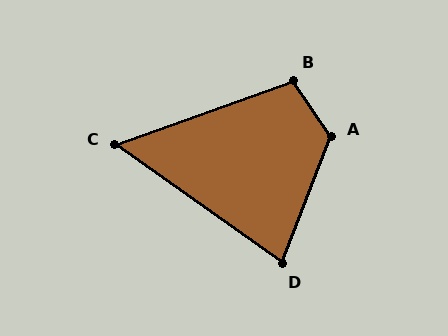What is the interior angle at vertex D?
Approximately 76 degrees (acute).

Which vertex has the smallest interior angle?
C, at approximately 55 degrees.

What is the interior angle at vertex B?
Approximately 104 degrees (obtuse).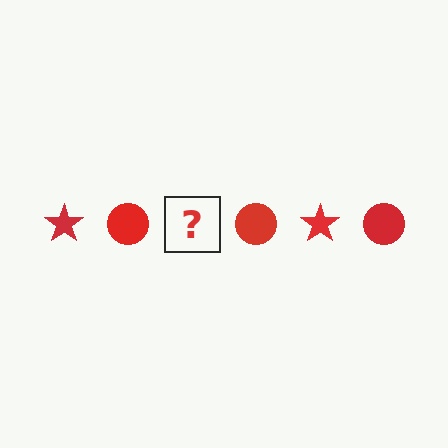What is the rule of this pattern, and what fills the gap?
The rule is that the pattern cycles through star, circle shapes in red. The gap should be filled with a red star.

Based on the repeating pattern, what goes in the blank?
The blank should be a red star.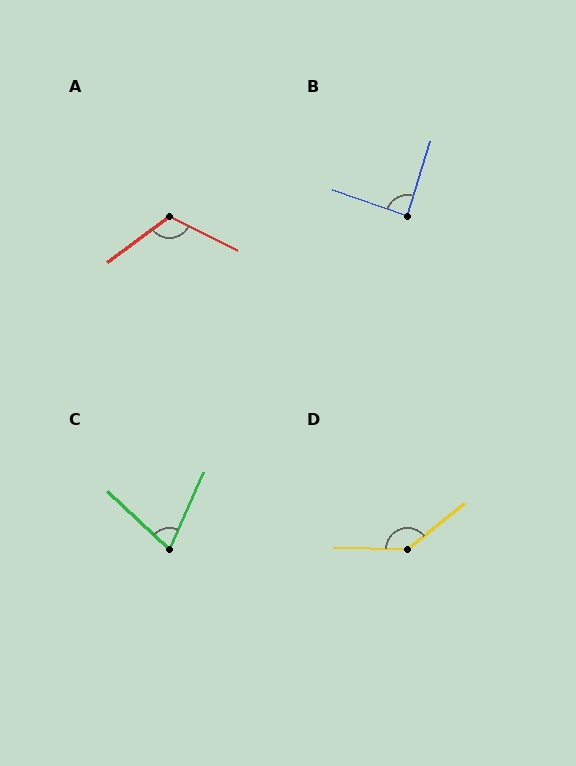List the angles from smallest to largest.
C (71°), B (89°), A (117°), D (140°).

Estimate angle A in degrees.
Approximately 117 degrees.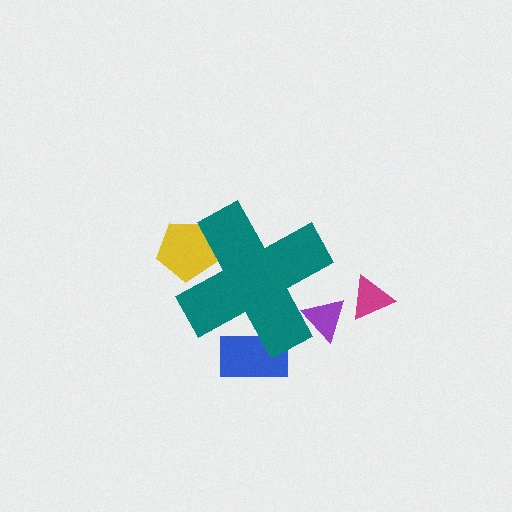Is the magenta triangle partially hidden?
No, the magenta triangle is fully visible.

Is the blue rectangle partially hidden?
Yes, the blue rectangle is partially hidden behind the teal cross.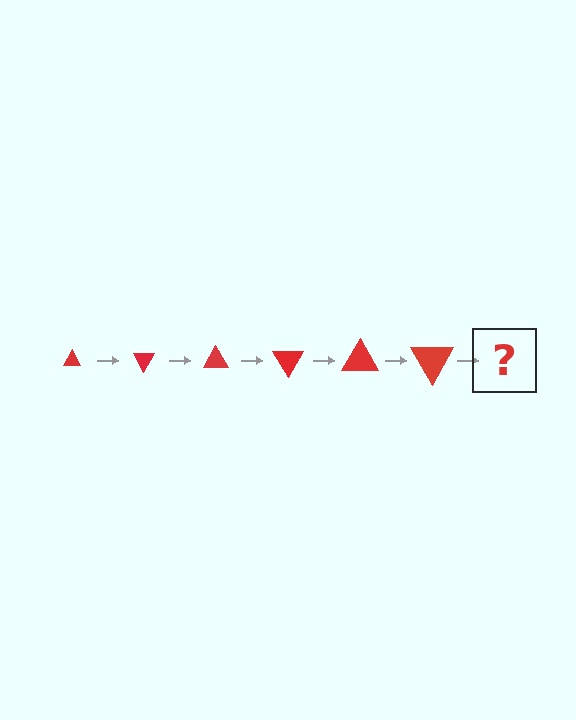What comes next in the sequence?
The next element should be a triangle, larger than the previous one and rotated 360 degrees from the start.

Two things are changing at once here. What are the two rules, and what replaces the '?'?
The two rules are that the triangle grows larger each step and it rotates 60 degrees each step. The '?' should be a triangle, larger than the previous one and rotated 360 degrees from the start.